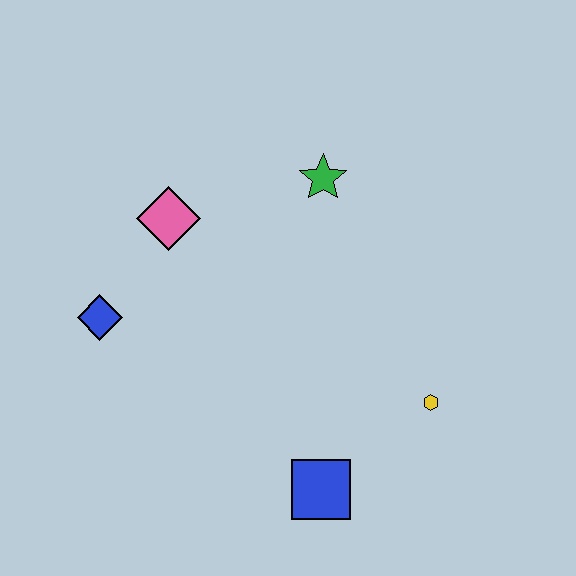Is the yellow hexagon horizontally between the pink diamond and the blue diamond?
No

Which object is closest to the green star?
The pink diamond is closest to the green star.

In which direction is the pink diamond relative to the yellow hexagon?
The pink diamond is to the left of the yellow hexagon.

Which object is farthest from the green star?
The blue square is farthest from the green star.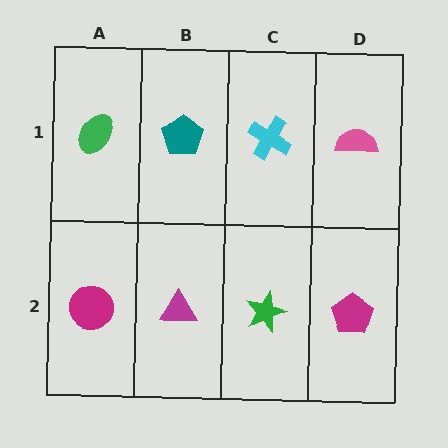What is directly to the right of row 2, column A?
A magenta triangle.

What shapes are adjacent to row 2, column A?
A green ellipse (row 1, column A), a magenta triangle (row 2, column B).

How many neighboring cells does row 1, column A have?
2.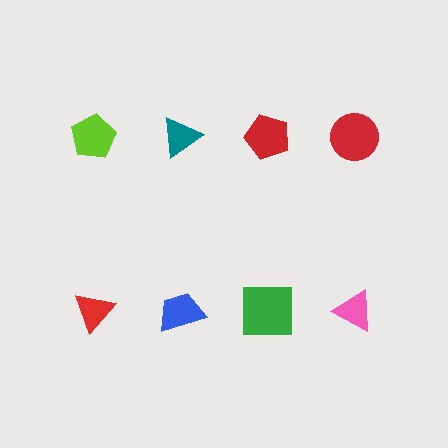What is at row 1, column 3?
A red pentagon.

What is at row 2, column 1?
A red triangle.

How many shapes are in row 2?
4 shapes.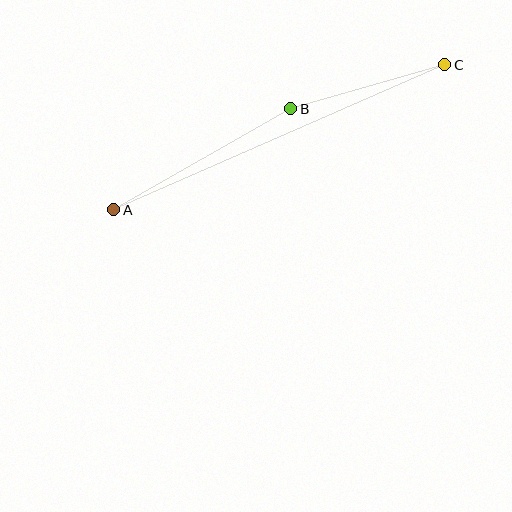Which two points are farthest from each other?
Points A and C are farthest from each other.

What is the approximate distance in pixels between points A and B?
The distance between A and B is approximately 204 pixels.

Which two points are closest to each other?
Points B and C are closest to each other.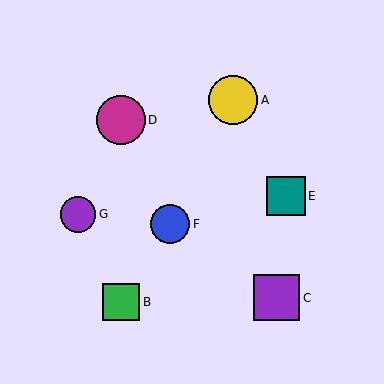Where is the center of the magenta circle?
The center of the magenta circle is at (121, 120).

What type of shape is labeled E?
Shape E is a teal square.